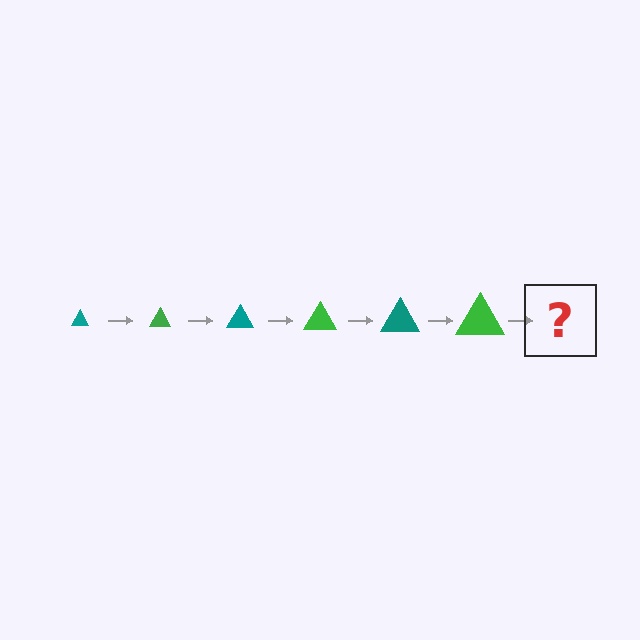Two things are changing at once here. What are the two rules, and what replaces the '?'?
The two rules are that the triangle grows larger each step and the color cycles through teal and green. The '?' should be a teal triangle, larger than the previous one.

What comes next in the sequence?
The next element should be a teal triangle, larger than the previous one.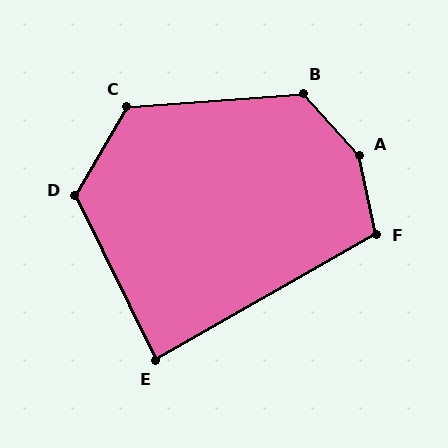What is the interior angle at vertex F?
Approximately 108 degrees (obtuse).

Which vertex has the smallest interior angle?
E, at approximately 87 degrees.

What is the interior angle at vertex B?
Approximately 129 degrees (obtuse).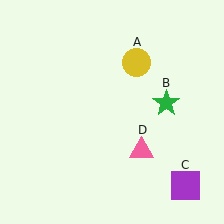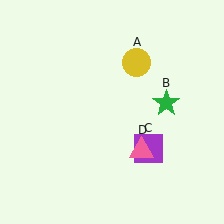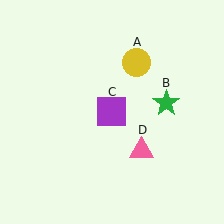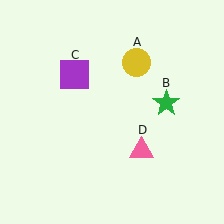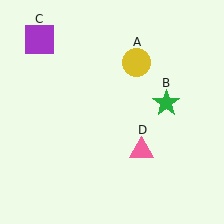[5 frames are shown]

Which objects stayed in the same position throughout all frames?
Yellow circle (object A) and green star (object B) and pink triangle (object D) remained stationary.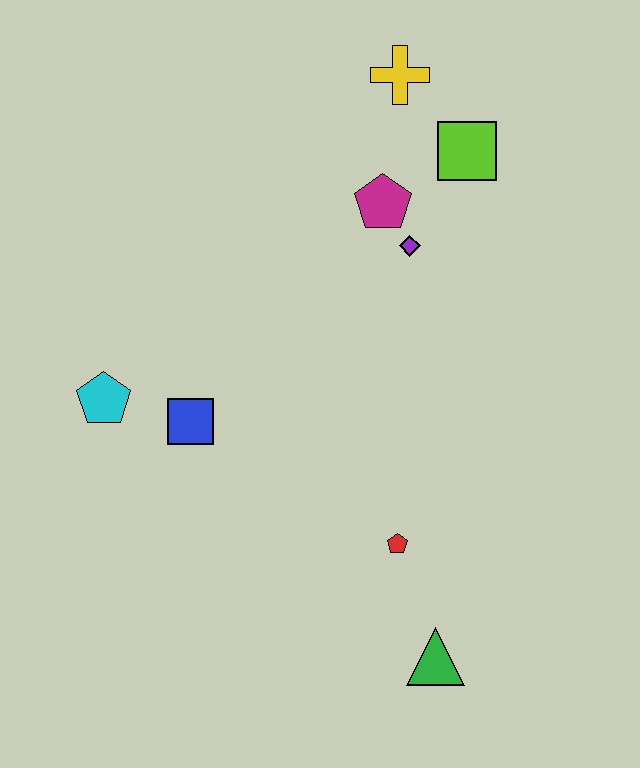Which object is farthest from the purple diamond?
The green triangle is farthest from the purple diamond.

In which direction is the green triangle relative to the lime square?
The green triangle is below the lime square.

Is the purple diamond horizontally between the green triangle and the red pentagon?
Yes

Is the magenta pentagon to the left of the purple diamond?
Yes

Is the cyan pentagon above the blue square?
Yes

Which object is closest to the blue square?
The cyan pentagon is closest to the blue square.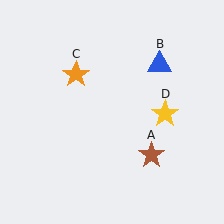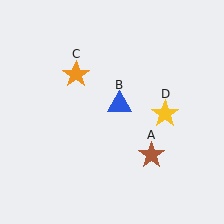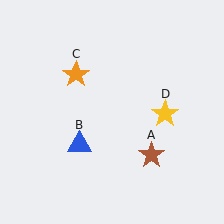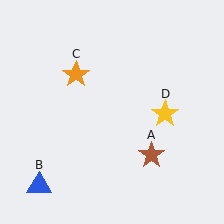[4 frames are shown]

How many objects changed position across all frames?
1 object changed position: blue triangle (object B).